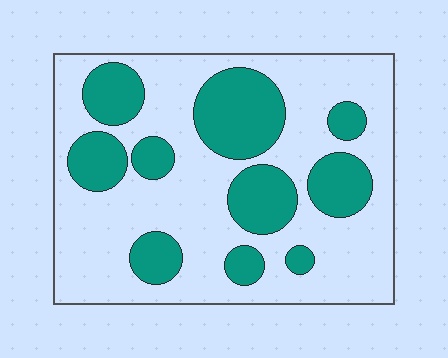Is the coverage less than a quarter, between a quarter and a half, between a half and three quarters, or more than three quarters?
Between a quarter and a half.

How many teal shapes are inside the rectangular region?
10.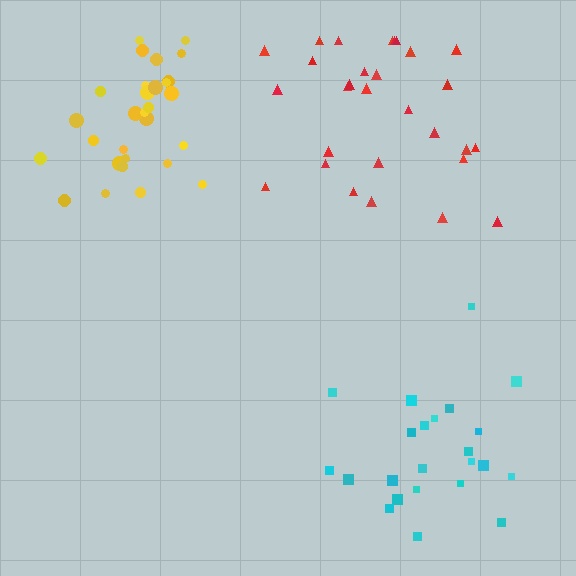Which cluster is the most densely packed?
Yellow.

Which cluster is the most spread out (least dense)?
Red.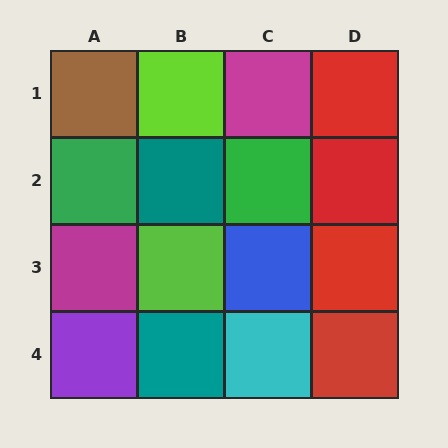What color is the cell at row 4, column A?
Purple.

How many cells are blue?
1 cell is blue.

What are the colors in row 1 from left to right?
Brown, lime, magenta, red.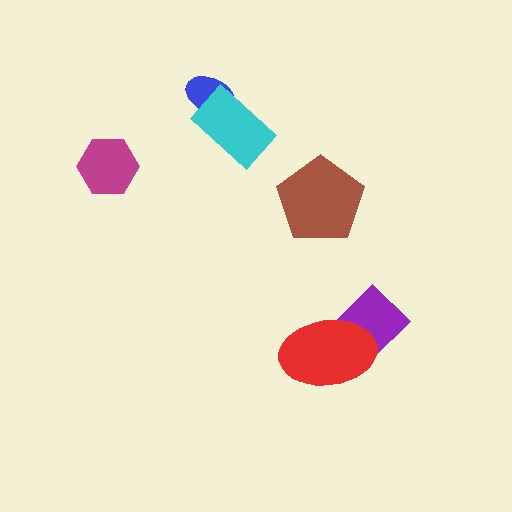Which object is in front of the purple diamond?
The red ellipse is in front of the purple diamond.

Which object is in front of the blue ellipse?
The cyan rectangle is in front of the blue ellipse.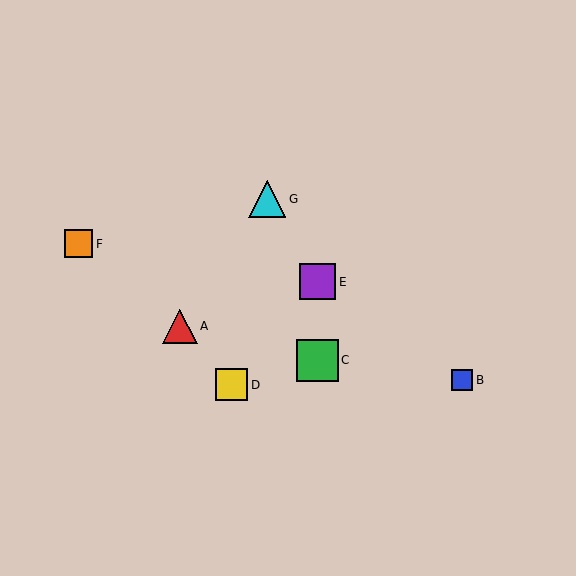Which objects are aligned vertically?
Objects C, E are aligned vertically.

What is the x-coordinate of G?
Object G is at x≈267.